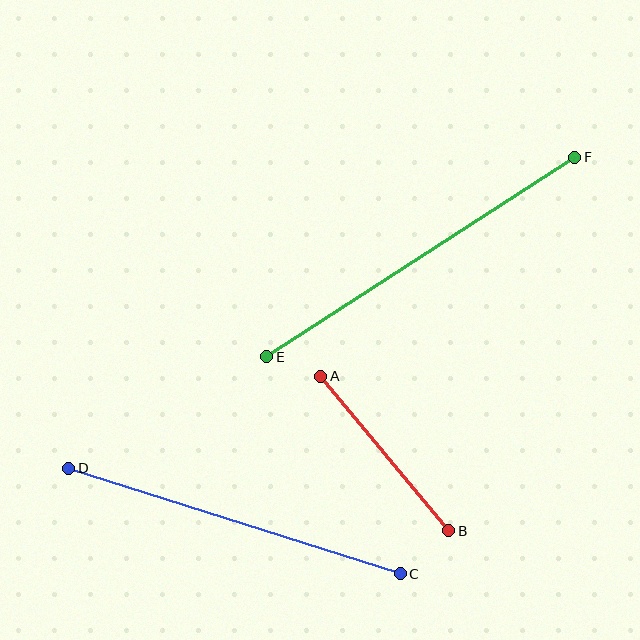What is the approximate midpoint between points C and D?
The midpoint is at approximately (234, 521) pixels.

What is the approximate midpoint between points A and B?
The midpoint is at approximately (385, 454) pixels.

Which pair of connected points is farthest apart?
Points E and F are farthest apart.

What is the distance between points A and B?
The distance is approximately 201 pixels.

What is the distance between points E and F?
The distance is approximately 367 pixels.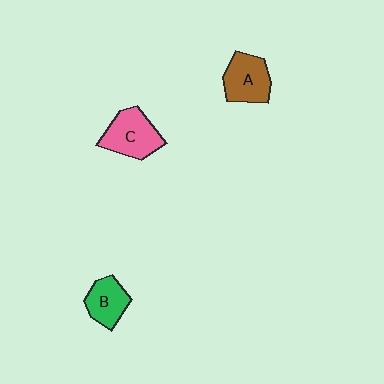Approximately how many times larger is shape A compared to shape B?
Approximately 1.2 times.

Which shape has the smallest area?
Shape B (green).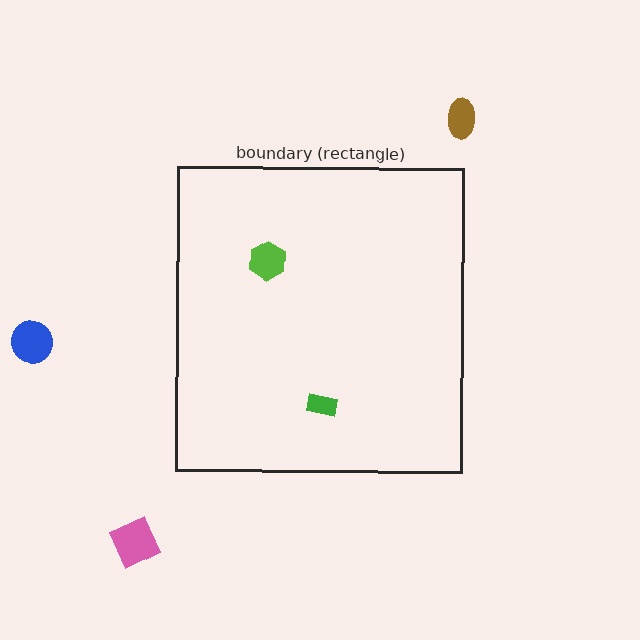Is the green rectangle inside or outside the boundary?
Inside.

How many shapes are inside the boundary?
2 inside, 3 outside.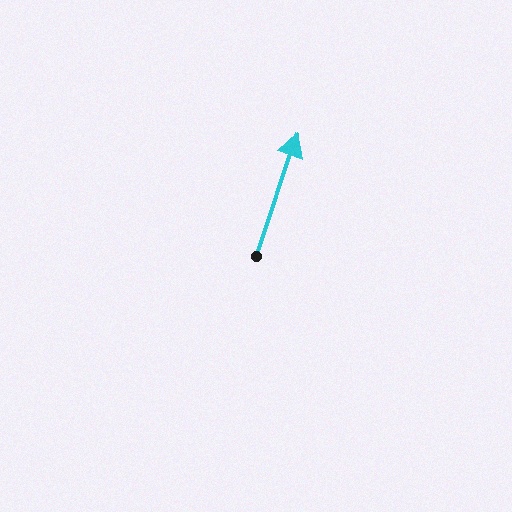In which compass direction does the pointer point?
North.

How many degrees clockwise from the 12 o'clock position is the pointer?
Approximately 19 degrees.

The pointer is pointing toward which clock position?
Roughly 1 o'clock.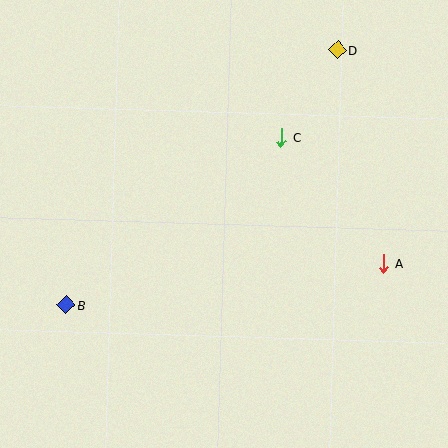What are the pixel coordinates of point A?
Point A is at (384, 263).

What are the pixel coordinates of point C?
Point C is at (282, 137).